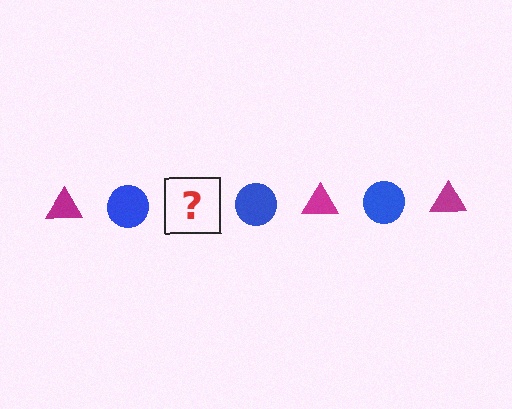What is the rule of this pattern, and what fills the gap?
The rule is that the pattern alternates between magenta triangle and blue circle. The gap should be filled with a magenta triangle.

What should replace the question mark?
The question mark should be replaced with a magenta triangle.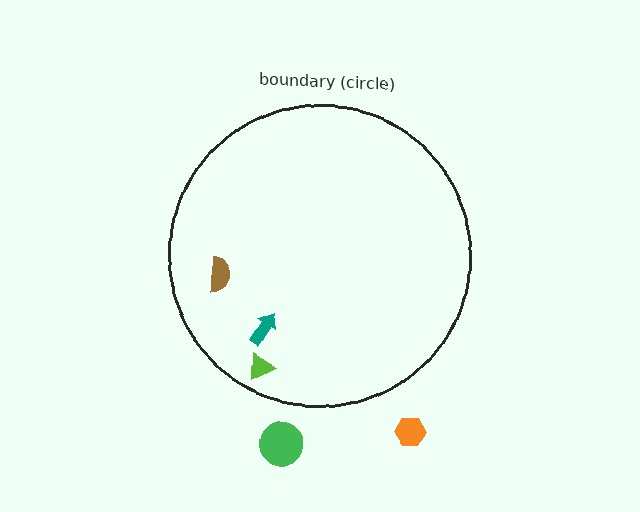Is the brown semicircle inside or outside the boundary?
Inside.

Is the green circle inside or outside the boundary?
Outside.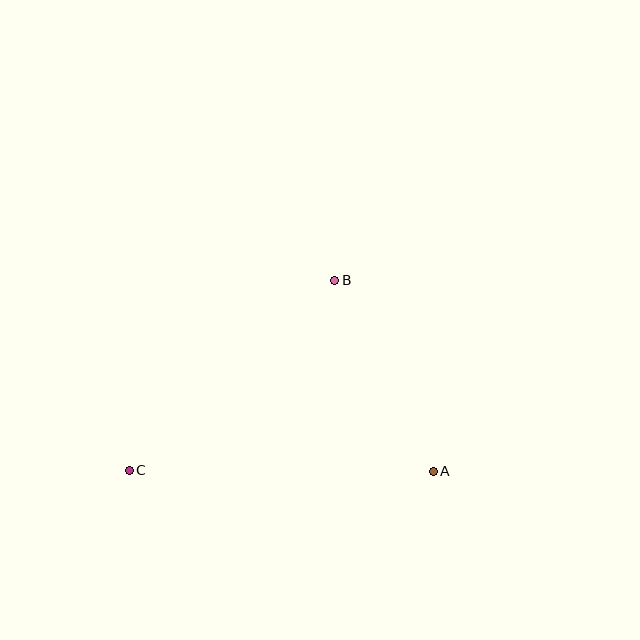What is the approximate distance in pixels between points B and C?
The distance between B and C is approximately 280 pixels.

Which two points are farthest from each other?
Points A and C are farthest from each other.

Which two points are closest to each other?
Points A and B are closest to each other.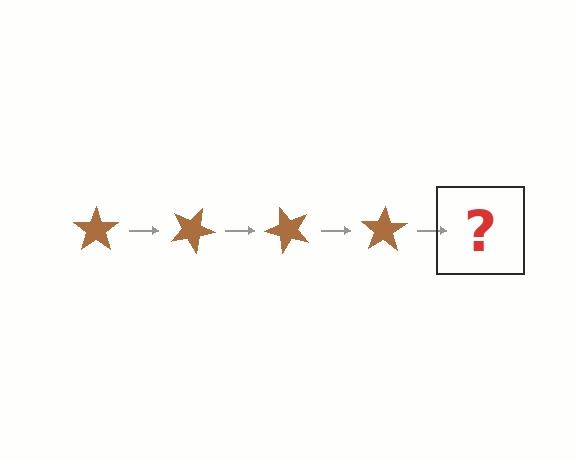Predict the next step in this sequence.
The next step is a brown star rotated 100 degrees.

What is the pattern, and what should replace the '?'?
The pattern is that the star rotates 25 degrees each step. The '?' should be a brown star rotated 100 degrees.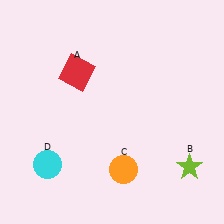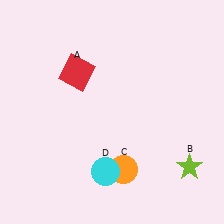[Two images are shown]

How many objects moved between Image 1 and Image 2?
1 object moved between the two images.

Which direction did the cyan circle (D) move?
The cyan circle (D) moved right.